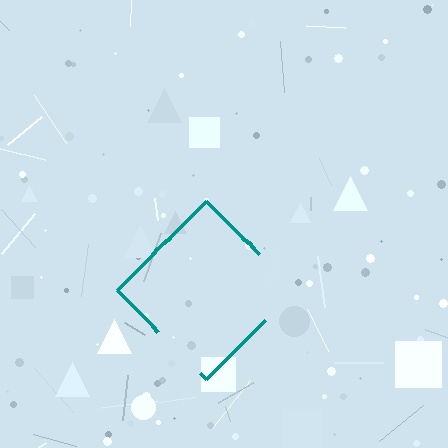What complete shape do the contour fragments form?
The contour fragments form a diamond.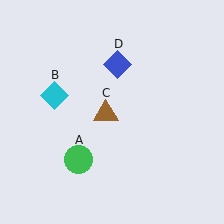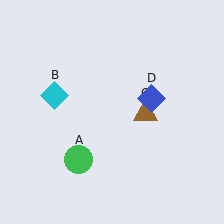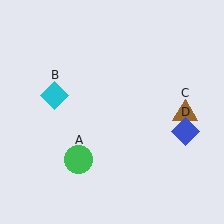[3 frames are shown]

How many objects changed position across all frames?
2 objects changed position: brown triangle (object C), blue diamond (object D).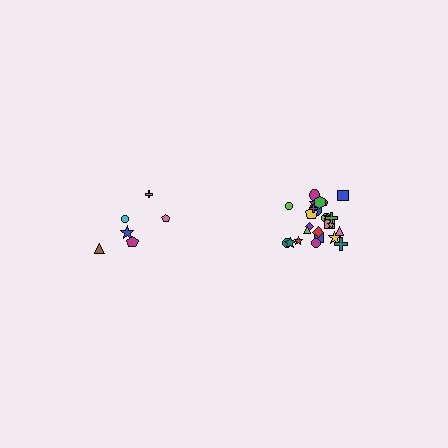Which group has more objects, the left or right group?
The right group.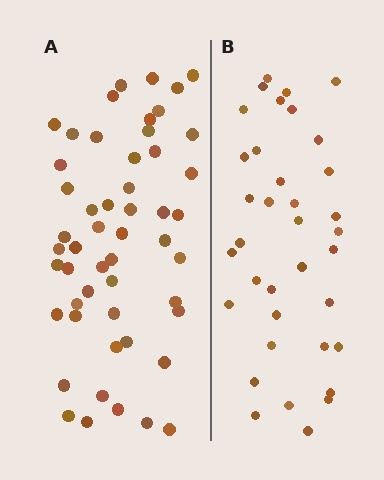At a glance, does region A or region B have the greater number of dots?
Region A (the left region) has more dots.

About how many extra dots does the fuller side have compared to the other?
Region A has approximately 15 more dots than region B.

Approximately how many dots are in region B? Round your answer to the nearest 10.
About 40 dots. (The exact count is 36, which rounds to 40.)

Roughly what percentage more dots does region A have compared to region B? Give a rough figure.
About 45% more.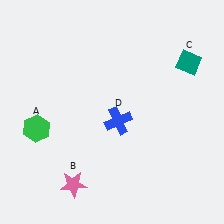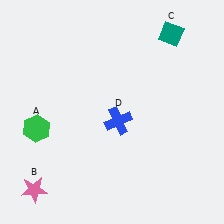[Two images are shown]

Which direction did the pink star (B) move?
The pink star (B) moved left.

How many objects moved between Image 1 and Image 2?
2 objects moved between the two images.